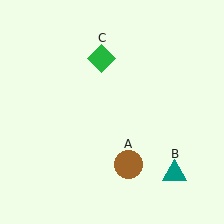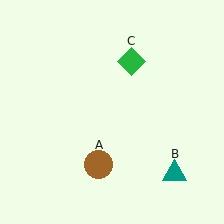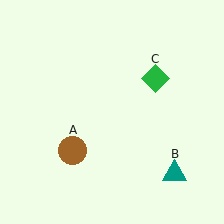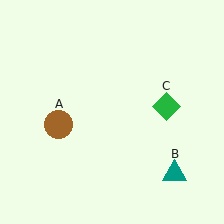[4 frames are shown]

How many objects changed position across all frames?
2 objects changed position: brown circle (object A), green diamond (object C).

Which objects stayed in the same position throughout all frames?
Teal triangle (object B) remained stationary.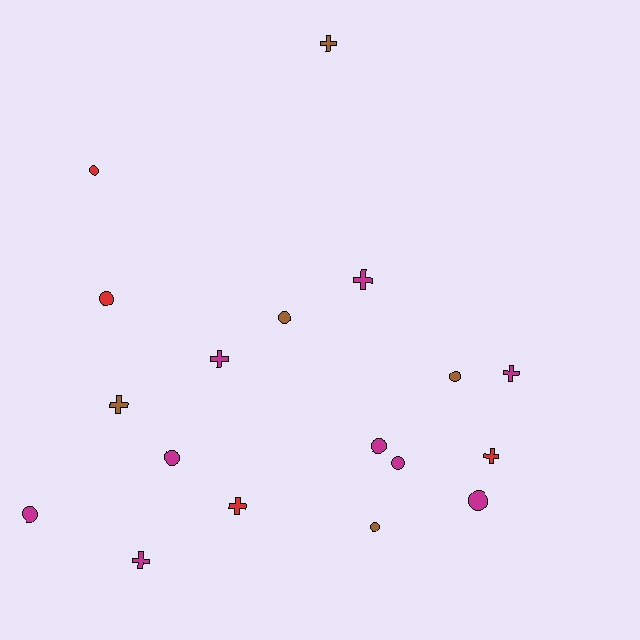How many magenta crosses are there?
There are 4 magenta crosses.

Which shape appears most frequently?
Circle, with 10 objects.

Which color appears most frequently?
Magenta, with 9 objects.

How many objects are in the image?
There are 18 objects.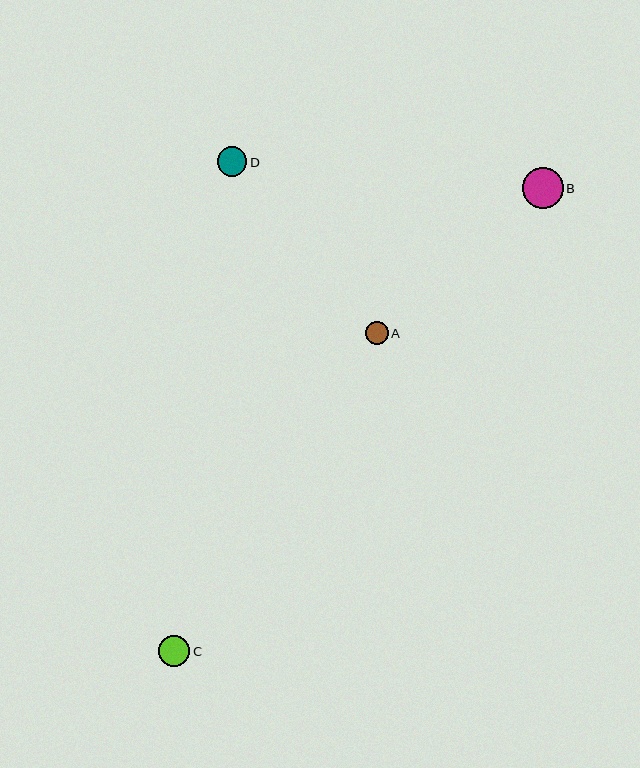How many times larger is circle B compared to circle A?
Circle B is approximately 1.8 times the size of circle A.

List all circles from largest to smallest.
From largest to smallest: B, C, D, A.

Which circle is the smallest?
Circle A is the smallest with a size of approximately 23 pixels.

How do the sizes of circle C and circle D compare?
Circle C and circle D are approximately the same size.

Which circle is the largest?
Circle B is the largest with a size of approximately 41 pixels.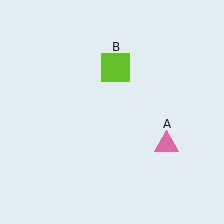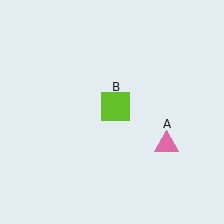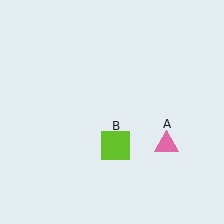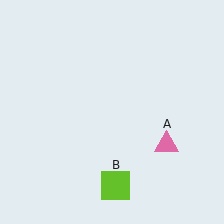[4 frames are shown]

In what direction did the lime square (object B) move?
The lime square (object B) moved down.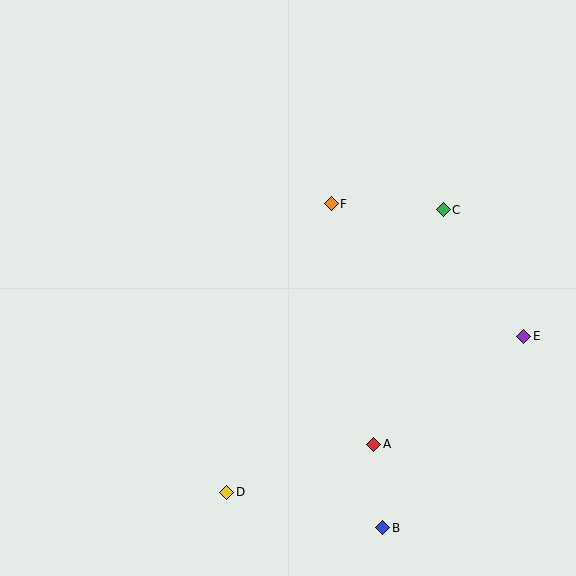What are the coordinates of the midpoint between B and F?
The midpoint between B and F is at (357, 366).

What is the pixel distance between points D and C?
The distance between D and C is 356 pixels.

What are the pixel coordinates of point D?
Point D is at (227, 492).